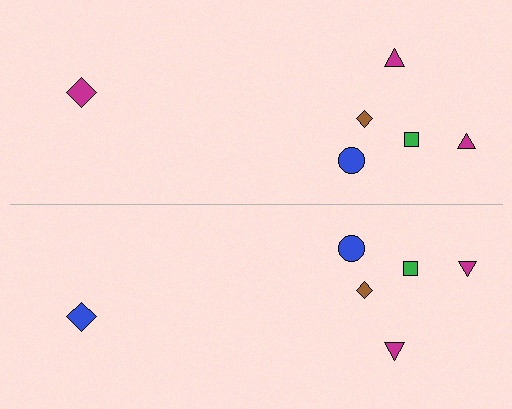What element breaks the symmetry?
The blue diamond on the bottom side breaks the symmetry — its mirror counterpart is magenta.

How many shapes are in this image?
There are 12 shapes in this image.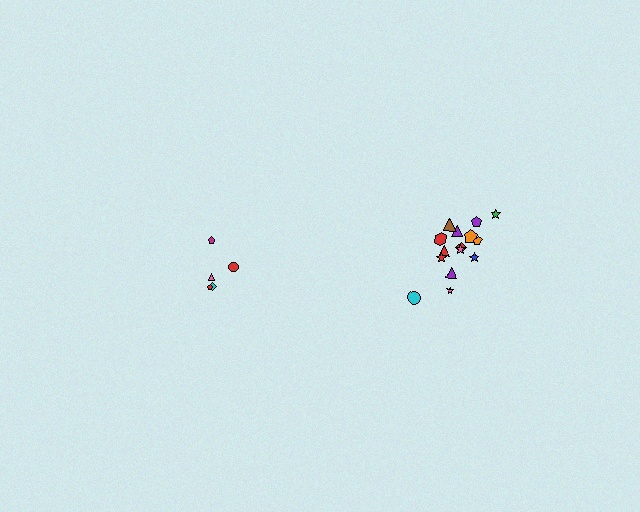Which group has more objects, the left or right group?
The right group.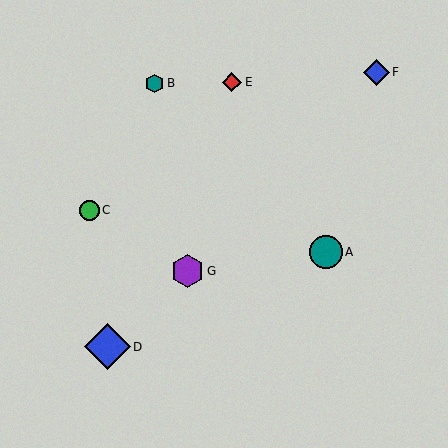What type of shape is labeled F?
Shape F is a blue diamond.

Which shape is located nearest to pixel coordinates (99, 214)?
The green circle (labeled C) at (89, 210) is nearest to that location.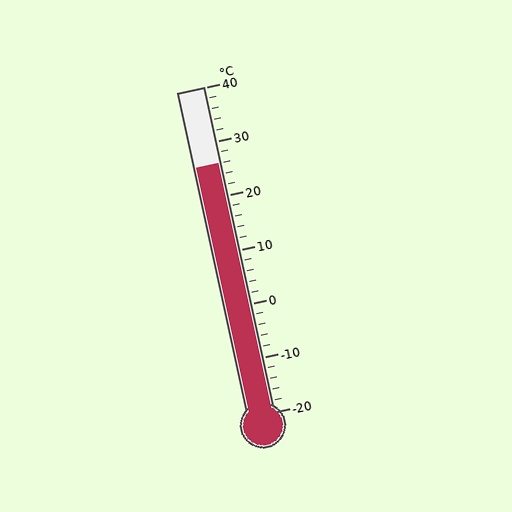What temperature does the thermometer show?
The thermometer shows approximately 26°C.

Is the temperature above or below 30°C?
The temperature is below 30°C.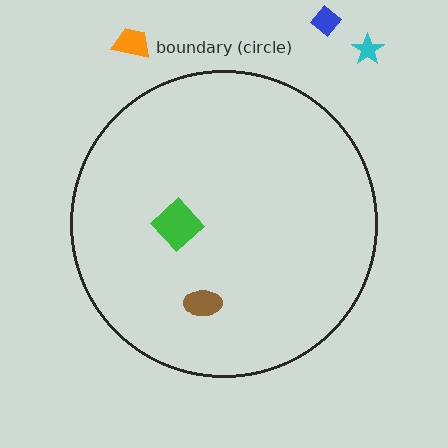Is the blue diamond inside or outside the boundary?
Outside.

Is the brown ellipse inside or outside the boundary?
Inside.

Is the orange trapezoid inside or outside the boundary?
Outside.